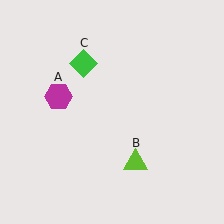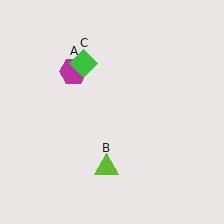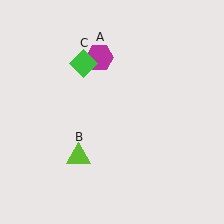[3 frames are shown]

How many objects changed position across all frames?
2 objects changed position: magenta hexagon (object A), lime triangle (object B).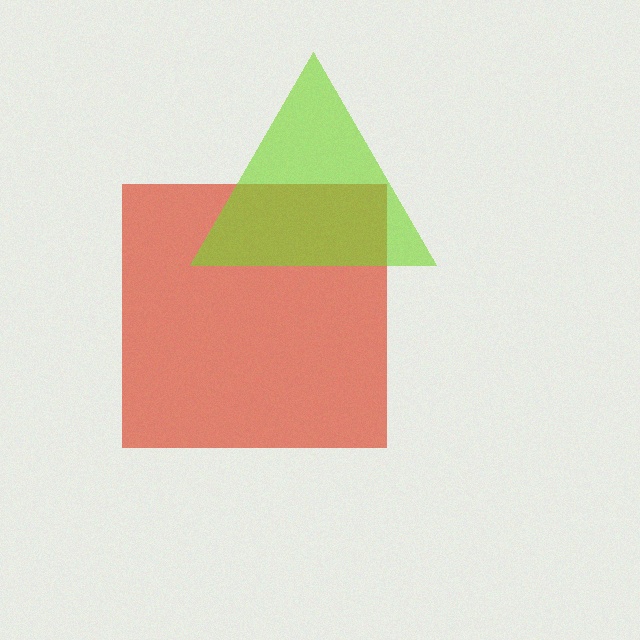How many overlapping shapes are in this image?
There are 2 overlapping shapes in the image.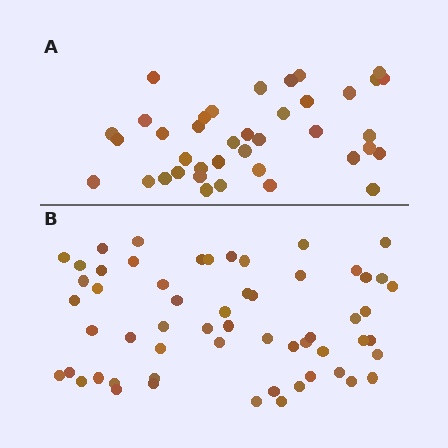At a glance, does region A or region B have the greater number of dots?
Region B (the bottom region) has more dots.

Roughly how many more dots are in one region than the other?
Region B has approximately 20 more dots than region A.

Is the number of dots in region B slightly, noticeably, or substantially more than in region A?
Region B has substantially more. The ratio is roughly 1.5 to 1.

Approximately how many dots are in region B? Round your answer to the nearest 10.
About 60 dots. (The exact count is 58, which rounds to 60.)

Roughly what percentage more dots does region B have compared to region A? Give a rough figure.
About 50% more.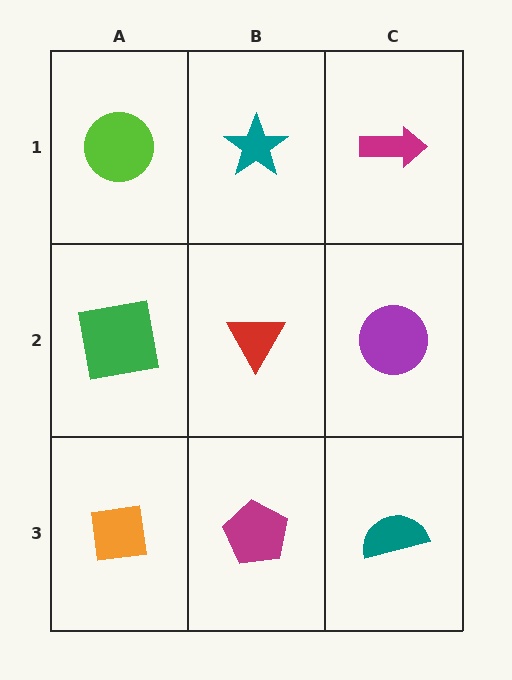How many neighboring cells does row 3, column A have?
2.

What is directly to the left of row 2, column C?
A red triangle.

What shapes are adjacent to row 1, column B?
A red triangle (row 2, column B), a lime circle (row 1, column A), a magenta arrow (row 1, column C).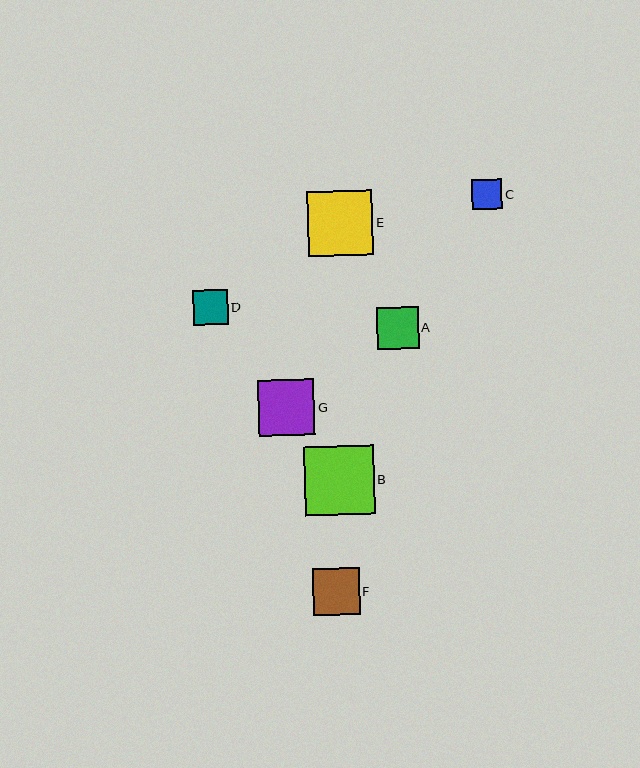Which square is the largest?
Square B is the largest with a size of approximately 69 pixels.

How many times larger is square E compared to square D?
Square E is approximately 1.9 times the size of square D.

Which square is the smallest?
Square C is the smallest with a size of approximately 30 pixels.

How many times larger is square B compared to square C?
Square B is approximately 2.3 times the size of square C.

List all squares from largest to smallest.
From largest to smallest: B, E, G, F, A, D, C.